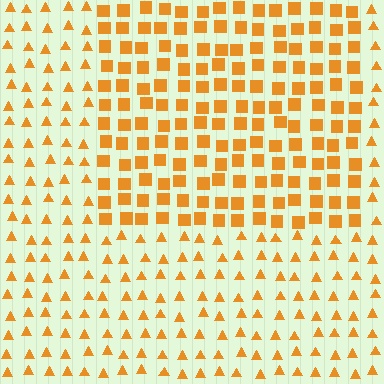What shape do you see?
I see a rectangle.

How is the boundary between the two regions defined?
The boundary is defined by a change in element shape: squares inside vs. triangles outside. All elements share the same color and spacing.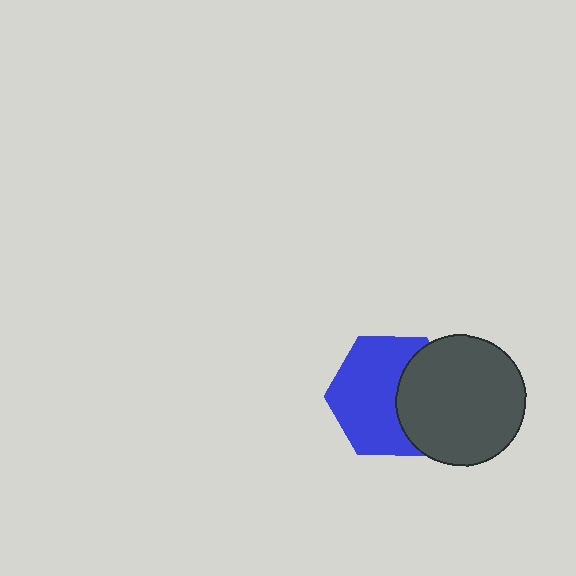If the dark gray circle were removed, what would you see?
You would see the complete blue hexagon.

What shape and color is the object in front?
The object in front is a dark gray circle.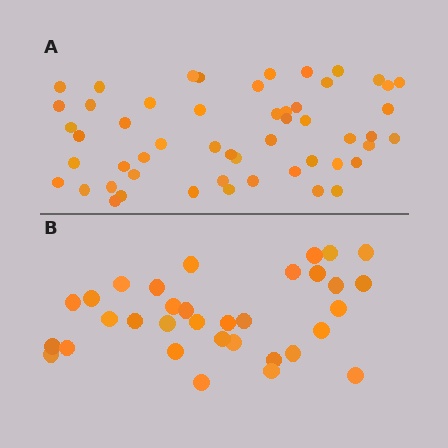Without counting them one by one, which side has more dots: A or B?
Region A (the top region) has more dots.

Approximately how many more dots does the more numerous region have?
Region A has approximately 20 more dots than region B.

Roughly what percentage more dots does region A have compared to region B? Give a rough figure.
About 60% more.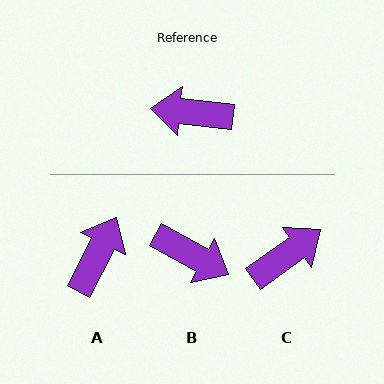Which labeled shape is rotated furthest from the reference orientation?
B, about 157 degrees away.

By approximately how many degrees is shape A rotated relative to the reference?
Approximately 111 degrees clockwise.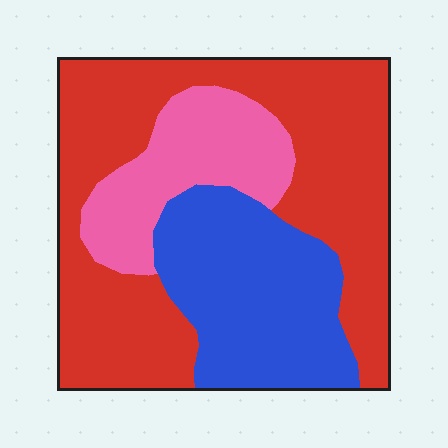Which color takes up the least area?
Pink, at roughly 20%.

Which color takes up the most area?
Red, at roughly 55%.